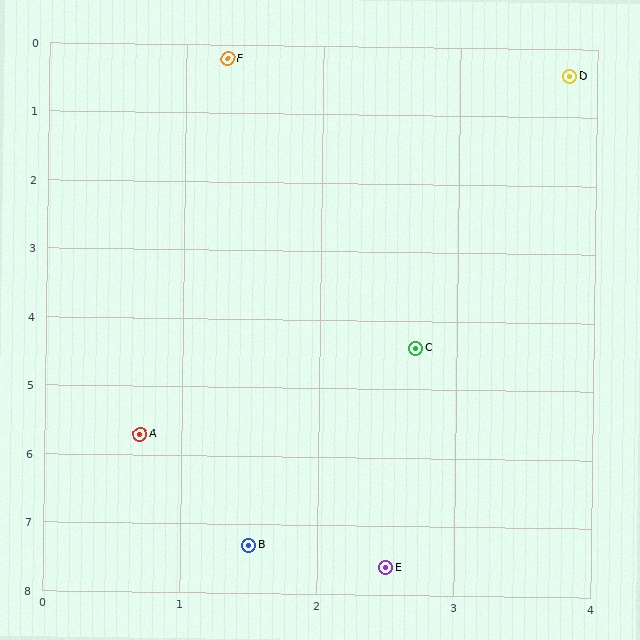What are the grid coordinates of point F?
Point F is at approximately (1.3, 0.2).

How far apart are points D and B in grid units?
Points D and B are about 7.3 grid units apart.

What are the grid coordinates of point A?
Point A is at approximately (0.7, 5.7).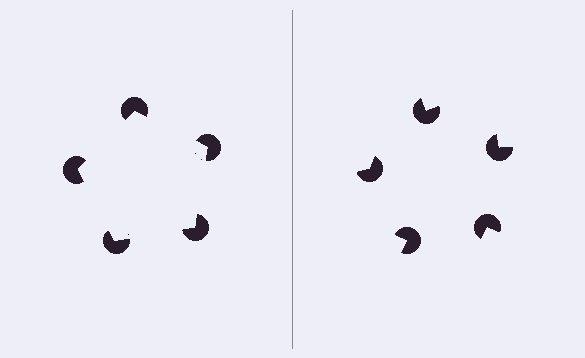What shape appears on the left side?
An illusory pentagon.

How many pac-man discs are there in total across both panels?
10 — 5 on each side.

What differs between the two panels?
The pac-man discs are positioned identically on both sides; only the wedge orientations differ. On the left they align to a pentagon; on the right they are misaligned.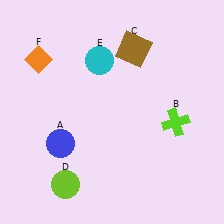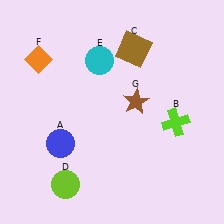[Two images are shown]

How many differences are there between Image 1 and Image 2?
There is 1 difference between the two images.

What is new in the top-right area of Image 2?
A brown star (G) was added in the top-right area of Image 2.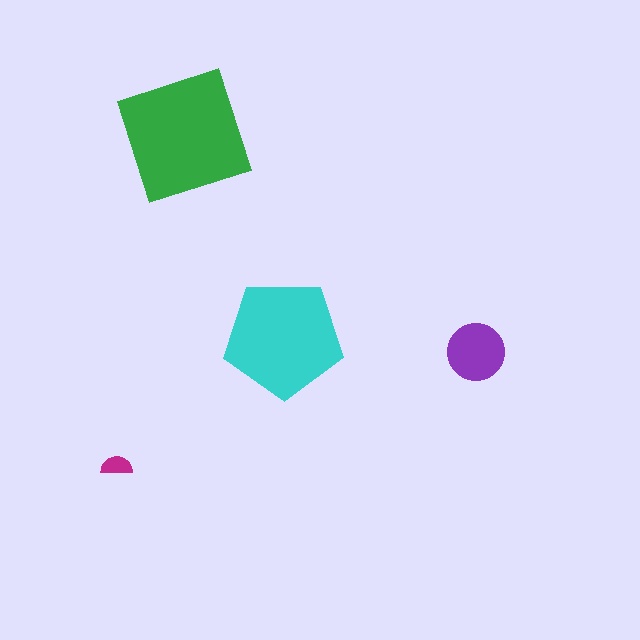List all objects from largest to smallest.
The green square, the cyan pentagon, the purple circle, the magenta semicircle.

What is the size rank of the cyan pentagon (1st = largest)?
2nd.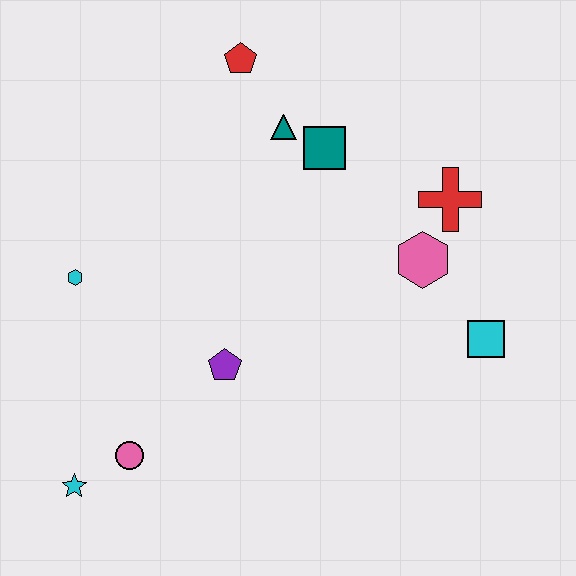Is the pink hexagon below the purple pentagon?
No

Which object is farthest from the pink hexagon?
The cyan star is farthest from the pink hexagon.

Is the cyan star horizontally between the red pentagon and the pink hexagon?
No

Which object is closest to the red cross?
The pink hexagon is closest to the red cross.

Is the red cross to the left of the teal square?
No